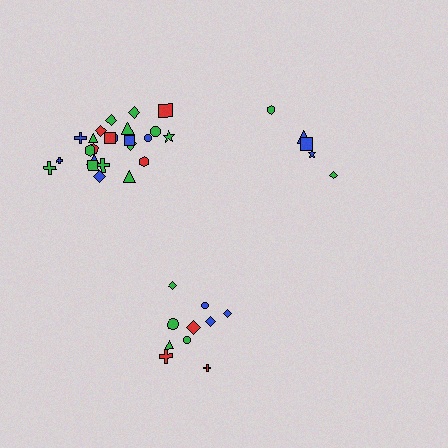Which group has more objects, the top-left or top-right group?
The top-left group.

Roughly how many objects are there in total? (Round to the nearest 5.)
Roughly 40 objects in total.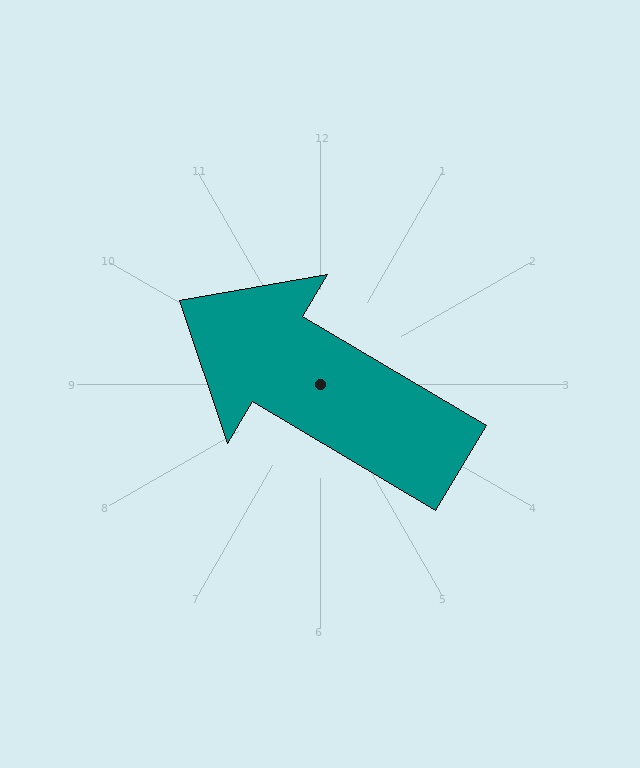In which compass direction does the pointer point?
Northwest.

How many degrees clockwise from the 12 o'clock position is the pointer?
Approximately 301 degrees.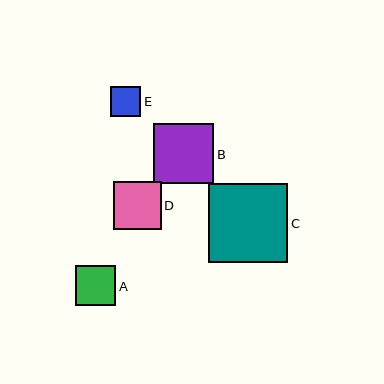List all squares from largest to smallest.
From largest to smallest: C, B, D, A, E.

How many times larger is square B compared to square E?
Square B is approximately 2.0 times the size of square E.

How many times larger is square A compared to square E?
Square A is approximately 1.3 times the size of square E.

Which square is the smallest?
Square E is the smallest with a size of approximately 30 pixels.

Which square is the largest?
Square C is the largest with a size of approximately 79 pixels.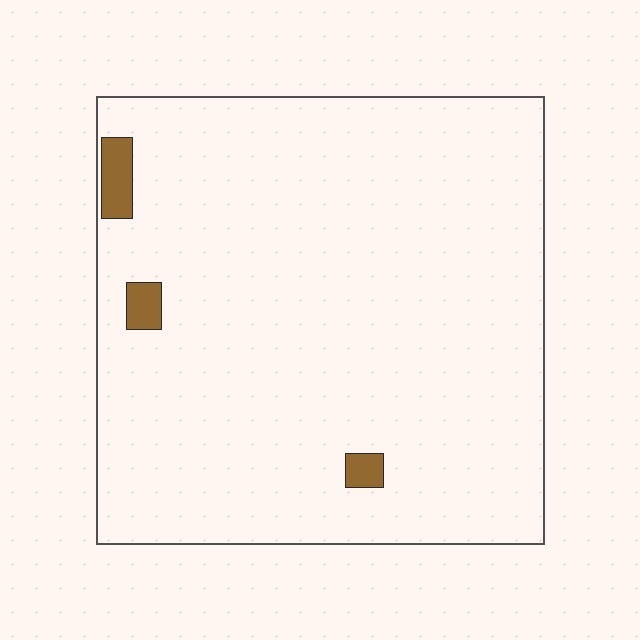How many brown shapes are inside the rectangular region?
3.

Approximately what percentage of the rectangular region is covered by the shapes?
Approximately 5%.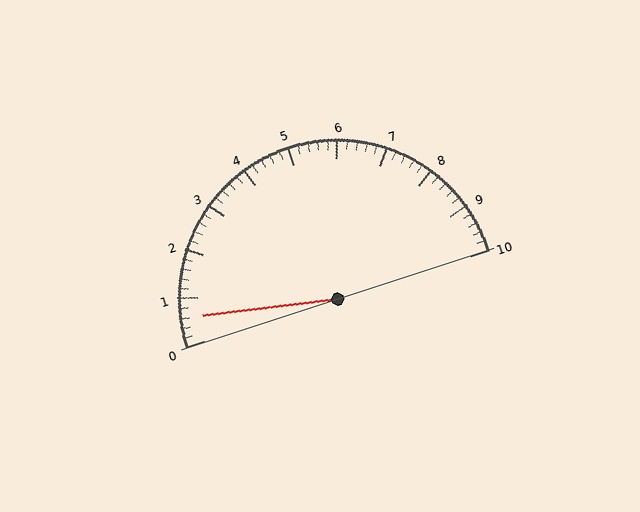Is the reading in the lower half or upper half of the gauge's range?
The reading is in the lower half of the range (0 to 10).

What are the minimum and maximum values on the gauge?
The gauge ranges from 0 to 10.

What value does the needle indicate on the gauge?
The needle indicates approximately 0.6.